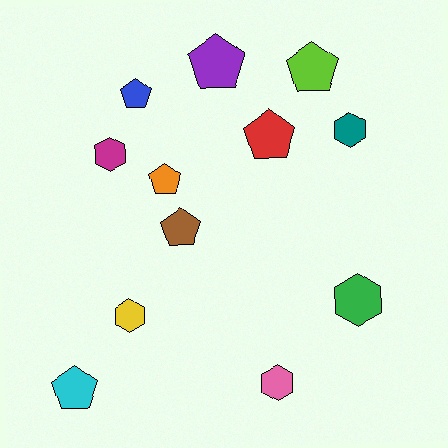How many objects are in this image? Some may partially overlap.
There are 12 objects.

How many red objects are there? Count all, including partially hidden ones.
There is 1 red object.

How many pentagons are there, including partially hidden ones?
There are 7 pentagons.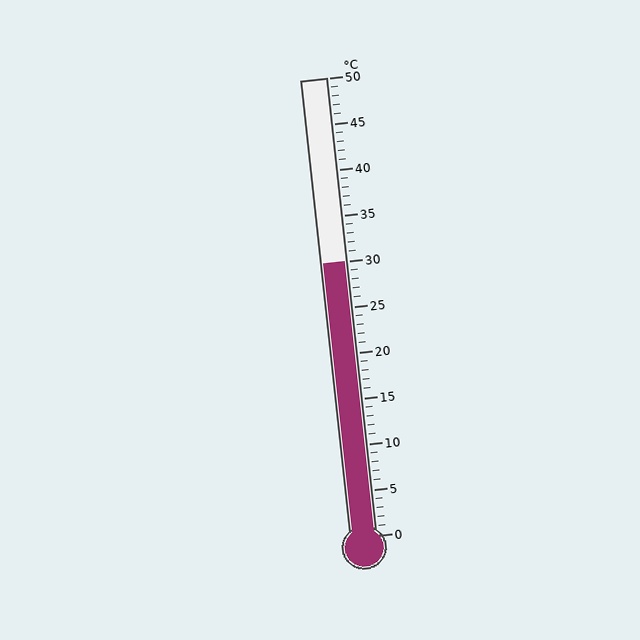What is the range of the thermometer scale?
The thermometer scale ranges from 0°C to 50°C.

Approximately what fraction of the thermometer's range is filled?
The thermometer is filled to approximately 60% of its range.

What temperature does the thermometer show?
The thermometer shows approximately 30°C.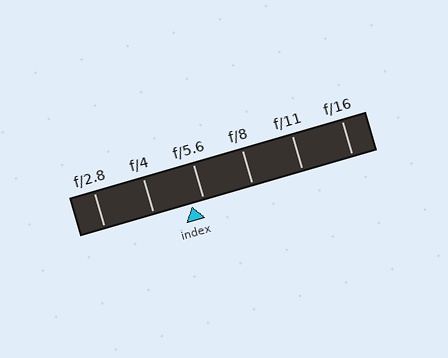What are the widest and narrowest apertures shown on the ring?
The widest aperture shown is f/2.8 and the narrowest is f/16.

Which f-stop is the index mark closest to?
The index mark is closest to f/5.6.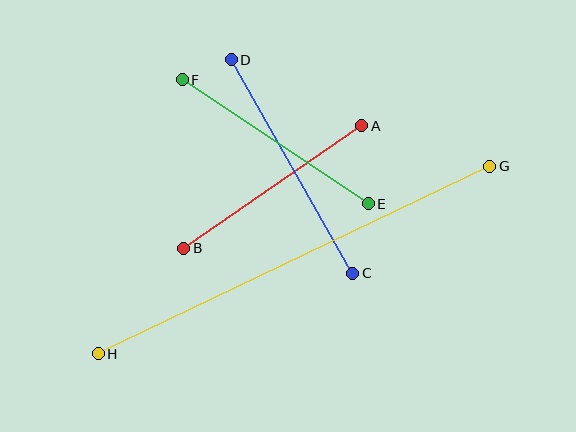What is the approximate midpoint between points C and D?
The midpoint is at approximately (292, 166) pixels.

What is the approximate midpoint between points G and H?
The midpoint is at approximately (294, 260) pixels.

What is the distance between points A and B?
The distance is approximately 216 pixels.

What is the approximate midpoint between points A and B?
The midpoint is at approximately (273, 187) pixels.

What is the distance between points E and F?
The distance is approximately 223 pixels.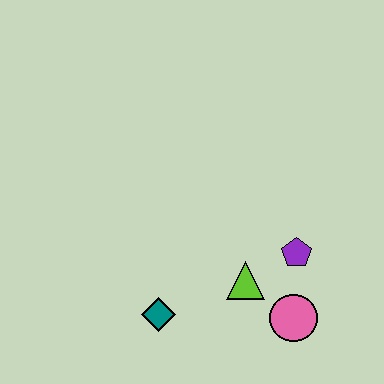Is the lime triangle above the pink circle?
Yes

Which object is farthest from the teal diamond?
The purple pentagon is farthest from the teal diamond.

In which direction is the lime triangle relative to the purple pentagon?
The lime triangle is to the left of the purple pentagon.